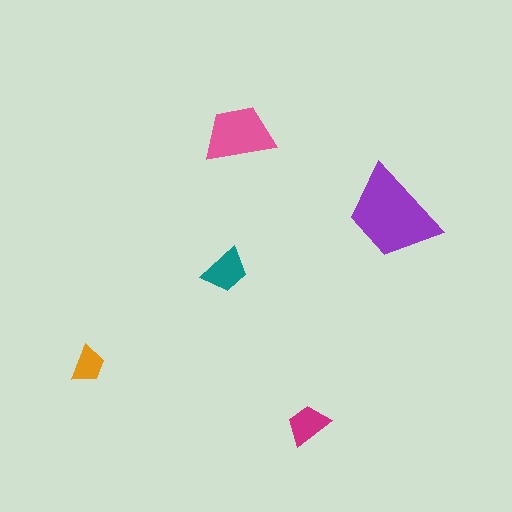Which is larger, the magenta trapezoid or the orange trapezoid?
The magenta one.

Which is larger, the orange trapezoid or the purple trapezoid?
The purple one.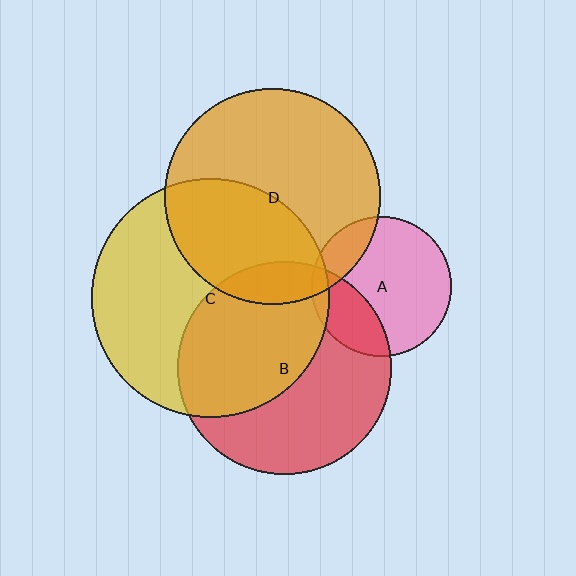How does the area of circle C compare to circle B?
Approximately 1.2 times.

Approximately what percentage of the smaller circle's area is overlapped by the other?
Approximately 5%.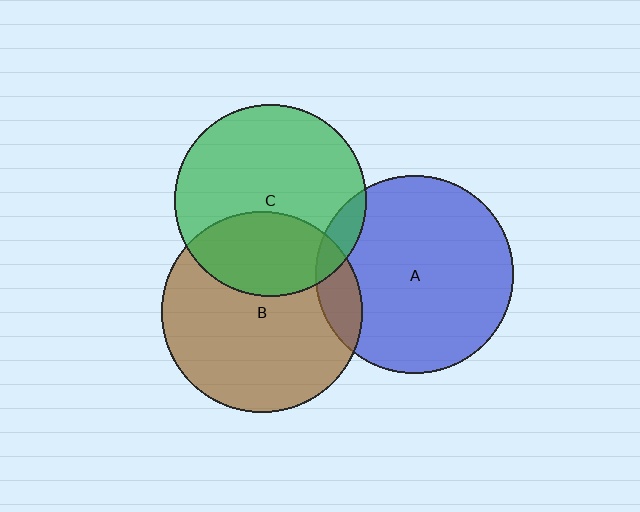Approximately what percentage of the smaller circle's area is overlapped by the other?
Approximately 35%.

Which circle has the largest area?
Circle B (brown).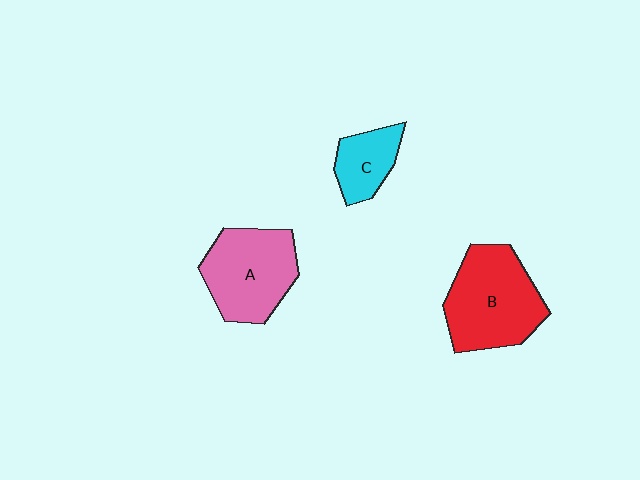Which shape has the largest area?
Shape B (red).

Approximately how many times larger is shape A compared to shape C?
Approximately 2.0 times.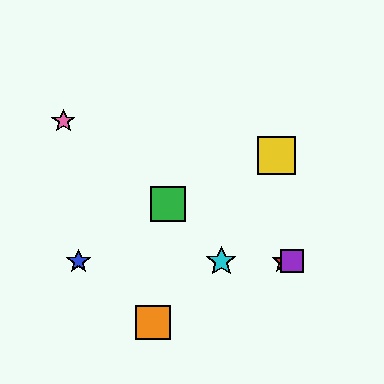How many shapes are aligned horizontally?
4 shapes (the red star, the blue star, the purple square, the cyan star) are aligned horizontally.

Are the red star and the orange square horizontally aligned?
No, the red star is at y≈261 and the orange square is at y≈323.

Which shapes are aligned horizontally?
The red star, the blue star, the purple square, the cyan star are aligned horizontally.